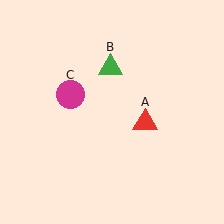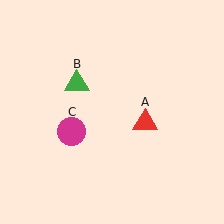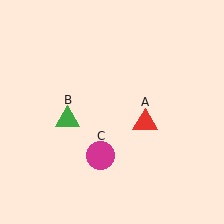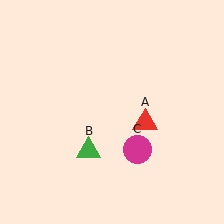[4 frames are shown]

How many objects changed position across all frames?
2 objects changed position: green triangle (object B), magenta circle (object C).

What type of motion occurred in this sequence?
The green triangle (object B), magenta circle (object C) rotated counterclockwise around the center of the scene.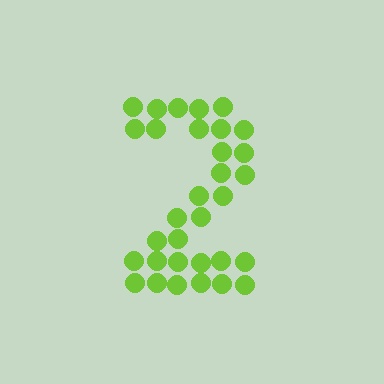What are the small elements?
The small elements are circles.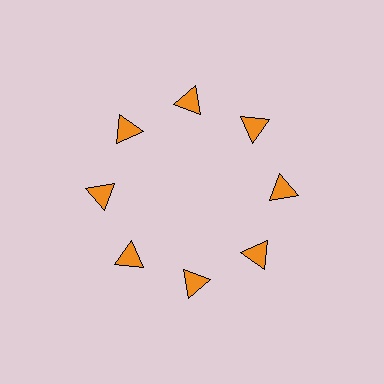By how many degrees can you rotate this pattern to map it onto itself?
The pattern maps onto itself every 45 degrees of rotation.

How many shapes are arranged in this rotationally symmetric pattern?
There are 8 shapes, arranged in 8 groups of 1.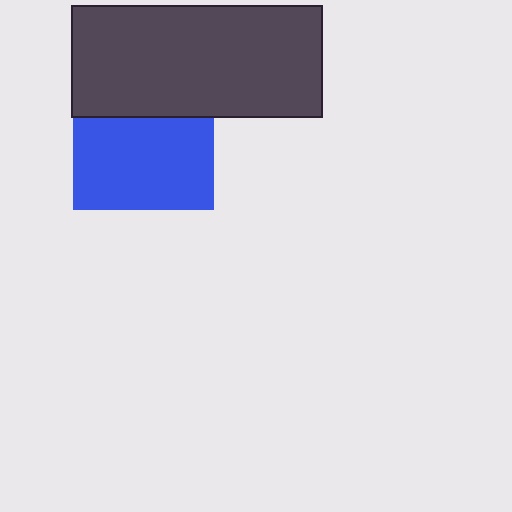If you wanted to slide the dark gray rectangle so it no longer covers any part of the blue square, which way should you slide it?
Slide it up — that is the most direct way to separate the two shapes.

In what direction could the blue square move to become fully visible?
The blue square could move down. That would shift it out from behind the dark gray rectangle entirely.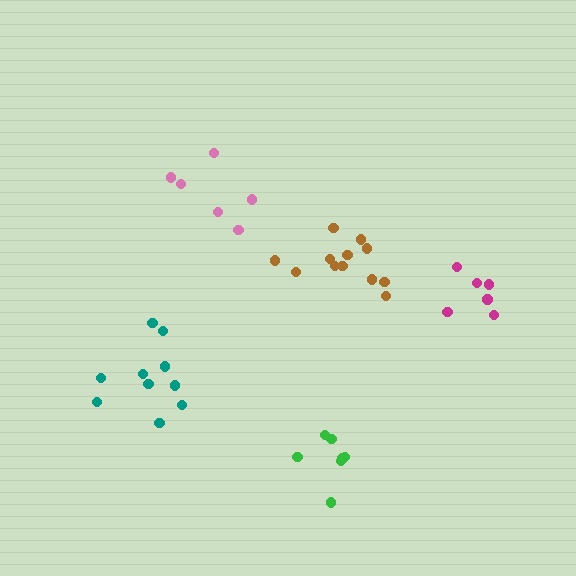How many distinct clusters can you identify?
There are 5 distinct clusters.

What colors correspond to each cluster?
The clusters are colored: brown, pink, teal, green, magenta.